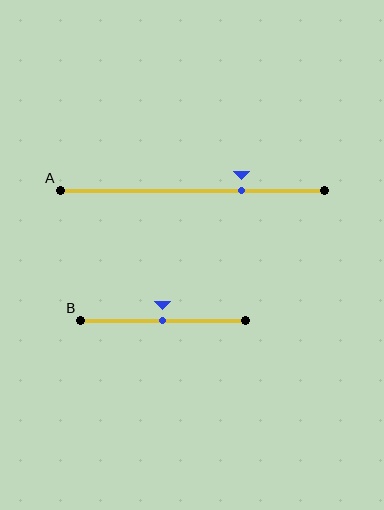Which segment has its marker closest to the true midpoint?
Segment B has its marker closest to the true midpoint.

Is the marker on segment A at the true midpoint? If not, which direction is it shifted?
No, the marker on segment A is shifted to the right by about 19% of the segment length.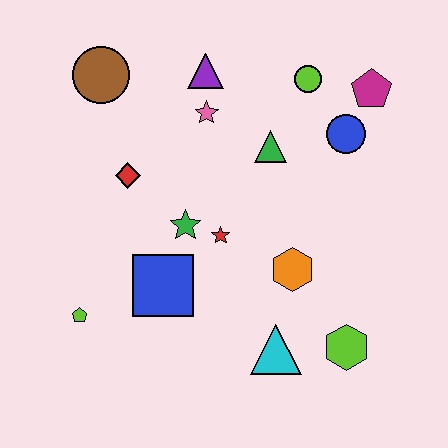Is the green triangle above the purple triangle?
No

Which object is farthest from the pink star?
The lime hexagon is farthest from the pink star.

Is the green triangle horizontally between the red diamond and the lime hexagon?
Yes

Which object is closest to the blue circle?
The magenta pentagon is closest to the blue circle.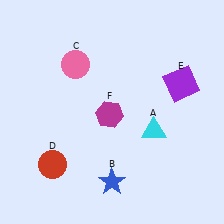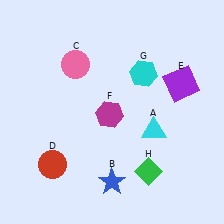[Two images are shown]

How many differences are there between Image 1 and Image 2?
There are 2 differences between the two images.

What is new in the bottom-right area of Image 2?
A green diamond (H) was added in the bottom-right area of Image 2.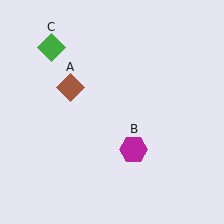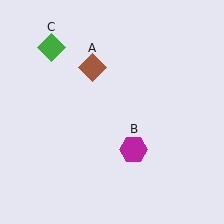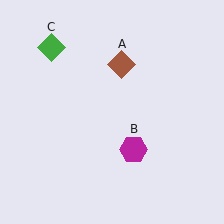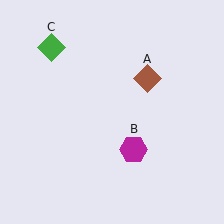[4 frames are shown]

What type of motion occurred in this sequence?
The brown diamond (object A) rotated clockwise around the center of the scene.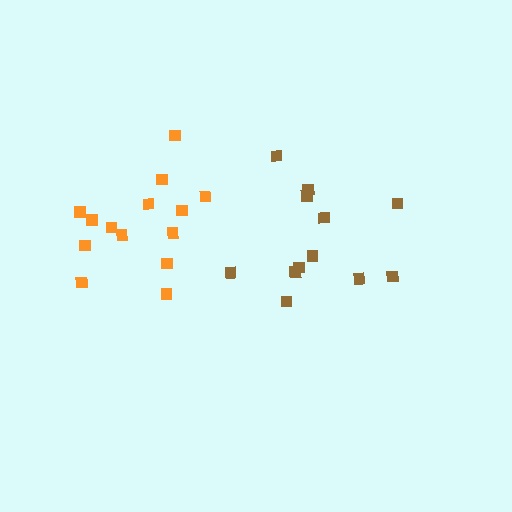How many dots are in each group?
Group 1: 12 dots, Group 2: 14 dots (26 total).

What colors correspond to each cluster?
The clusters are colored: brown, orange.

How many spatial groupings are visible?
There are 2 spatial groupings.